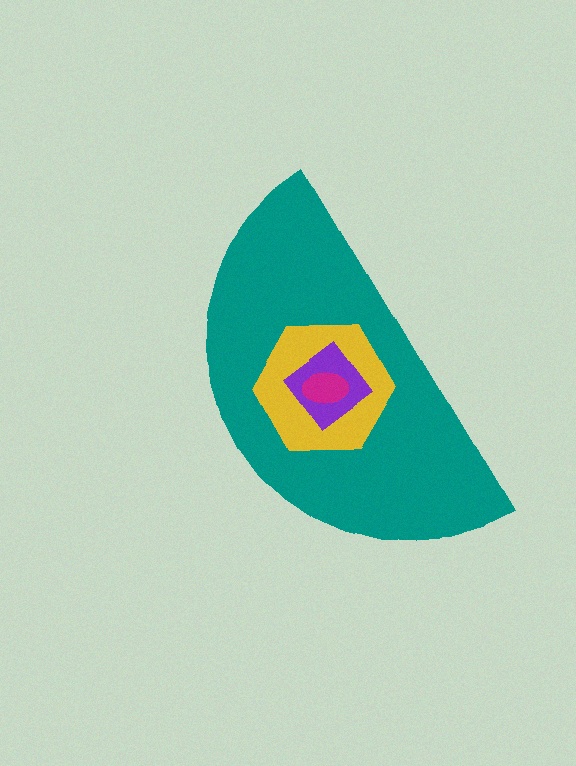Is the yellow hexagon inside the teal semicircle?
Yes.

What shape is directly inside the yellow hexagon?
The purple diamond.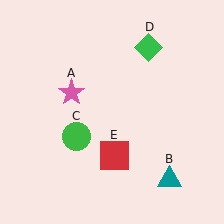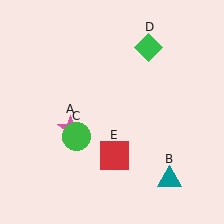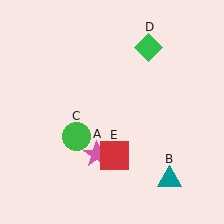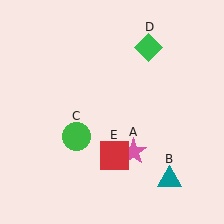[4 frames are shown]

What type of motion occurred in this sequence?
The pink star (object A) rotated counterclockwise around the center of the scene.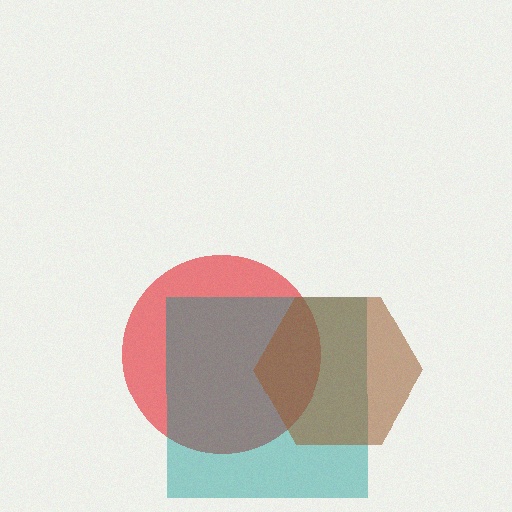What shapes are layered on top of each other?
The layered shapes are: a red circle, a teal square, a brown hexagon.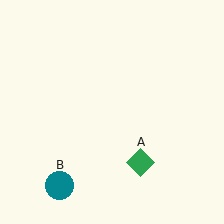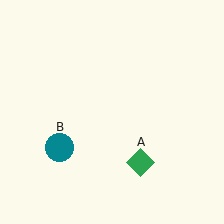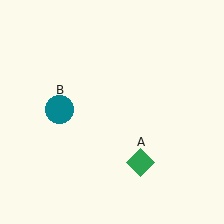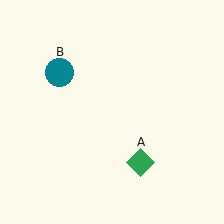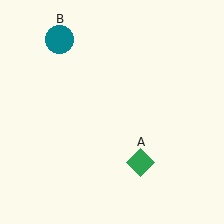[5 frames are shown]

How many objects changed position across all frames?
1 object changed position: teal circle (object B).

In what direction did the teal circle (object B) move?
The teal circle (object B) moved up.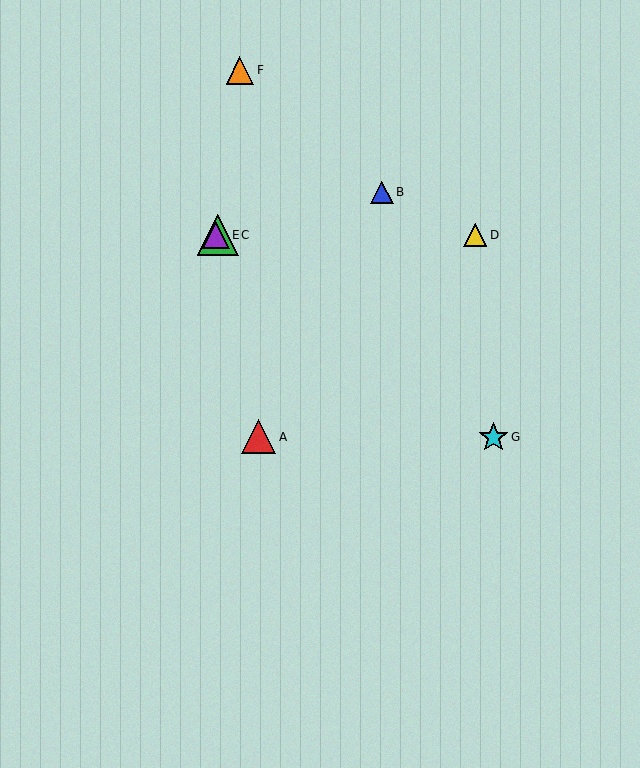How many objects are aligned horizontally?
3 objects (C, D, E) are aligned horizontally.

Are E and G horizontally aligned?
No, E is at y≈235 and G is at y≈437.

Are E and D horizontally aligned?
Yes, both are at y≈235.